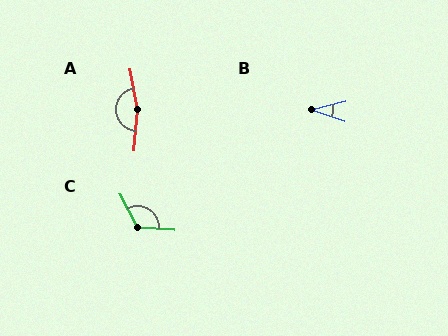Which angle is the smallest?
B, at approximately 34 degrees.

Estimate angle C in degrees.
Approximately 121 degrees.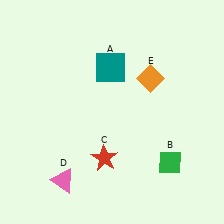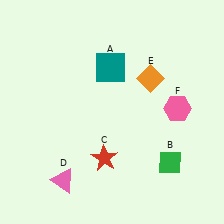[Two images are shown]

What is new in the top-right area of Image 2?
A pink hexagon (F) was added in the top-right area of Image 2.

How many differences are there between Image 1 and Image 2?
There is 1 difference between the two images.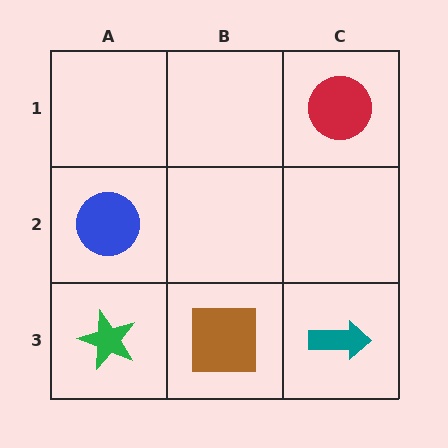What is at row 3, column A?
A green star.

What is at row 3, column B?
A brown square.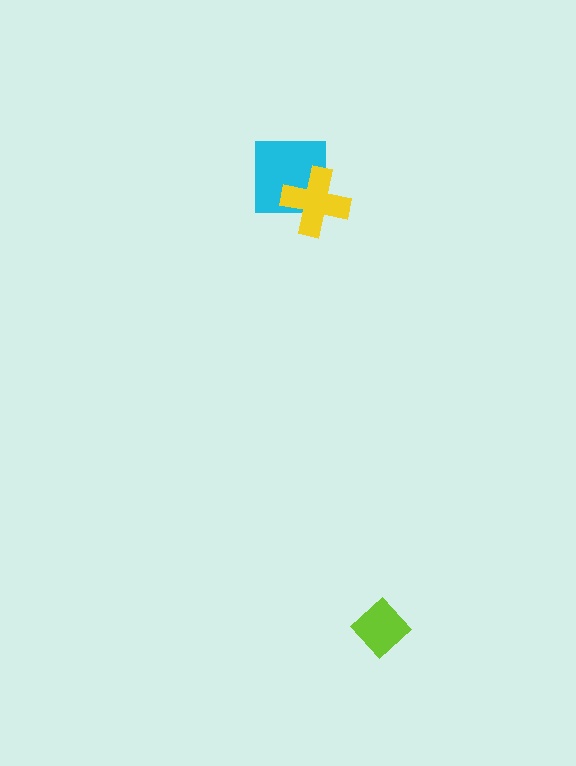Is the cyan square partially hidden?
Yes, it is partially covered by another shape.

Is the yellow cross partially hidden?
No, no other shape covers it.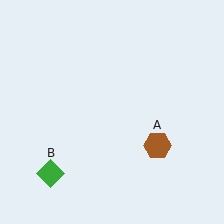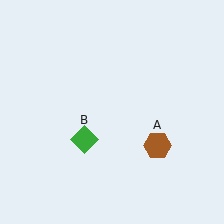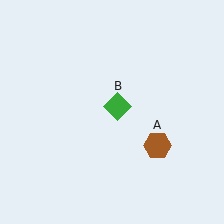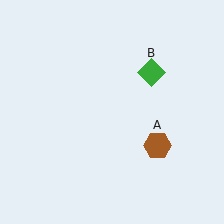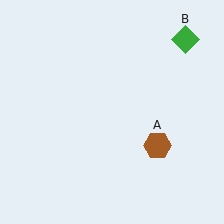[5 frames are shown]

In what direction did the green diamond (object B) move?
The green diamond (object B) moved up and to the right.